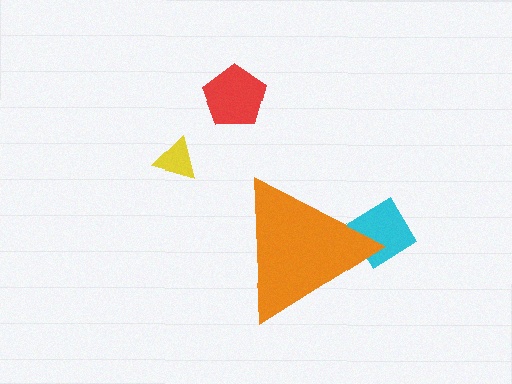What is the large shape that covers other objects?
An orange triangle.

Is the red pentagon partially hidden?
No, the red pentagon is fully visible.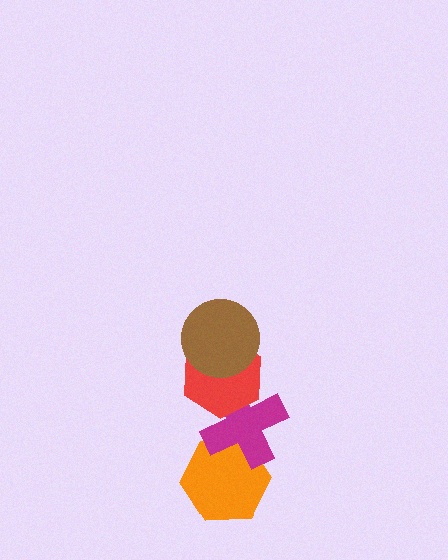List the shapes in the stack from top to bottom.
From top to bottom: the brown circle, the red hexagon, the magenta cross, the orange hexagon.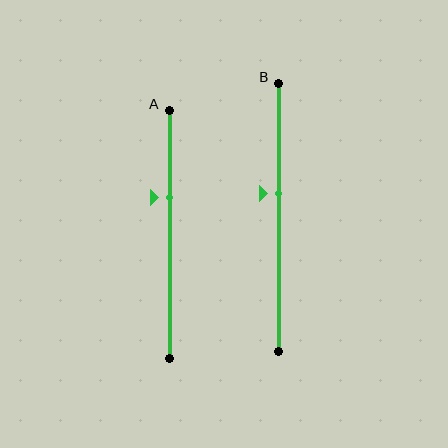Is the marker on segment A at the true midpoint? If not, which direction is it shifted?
No, the marker on segment A is shifted upward by about 15% of the segment length.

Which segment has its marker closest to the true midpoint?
Segment B has its marker closest to the true midpoint.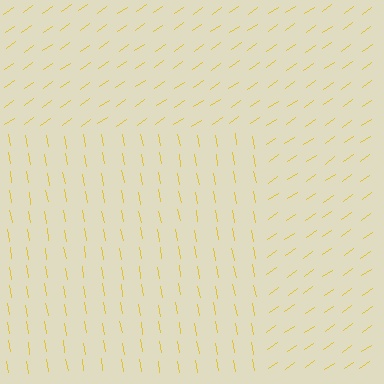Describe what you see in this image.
The image is filled with small yellow line segments. A rectangle region in the image has lines oriented differently from the surrounding lines, creating a visible texture boundary.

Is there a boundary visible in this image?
Yes, there is a texture boundary formed by a change in line orientation.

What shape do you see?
I see a rectangle.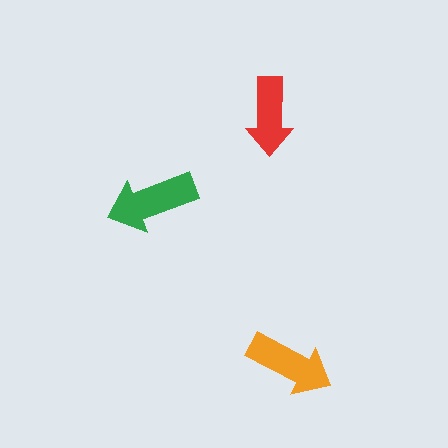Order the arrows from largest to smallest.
the green one, the orange one, the red one.